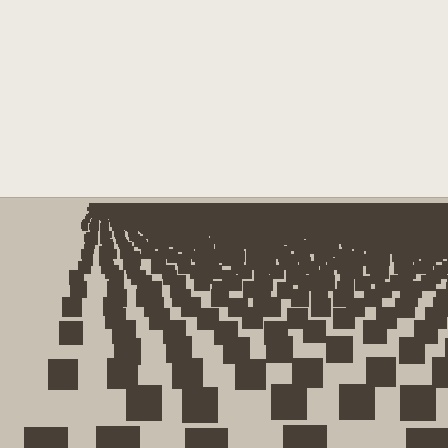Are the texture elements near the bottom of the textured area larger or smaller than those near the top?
Larger. Near the bottom, elements are closer to the viewer and appear at a bigger on-screen size.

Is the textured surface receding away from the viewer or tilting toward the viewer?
The surface is receding away from the viewer. Texture elements get smaller and denser toward the top.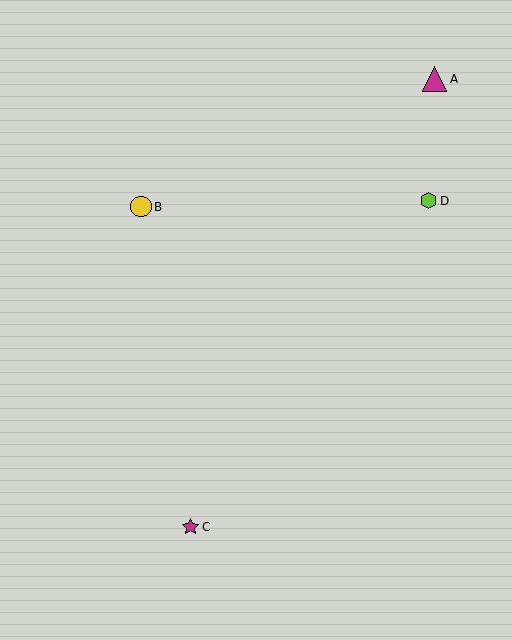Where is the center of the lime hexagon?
The center of the lime hexagon is at (429, 201).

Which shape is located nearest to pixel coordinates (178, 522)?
The magenta star (labeled C) at (190, 527) is nearest to that location.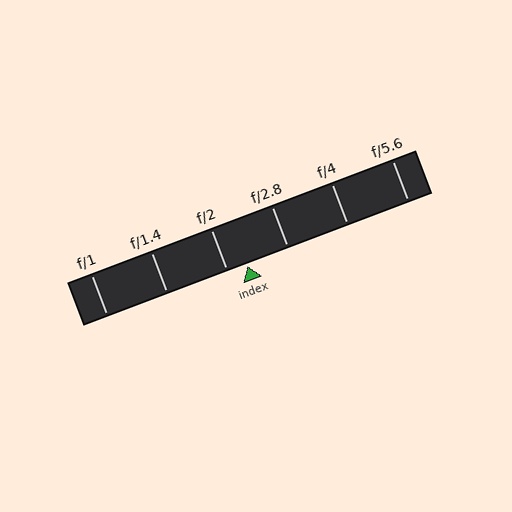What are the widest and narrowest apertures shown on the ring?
The widest aperture shown is f/1 and the narrowest is f/5.6.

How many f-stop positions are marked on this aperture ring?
There are 6 f-stop positions marked.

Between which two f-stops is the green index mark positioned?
The index mark is between f/2 and f/2.8.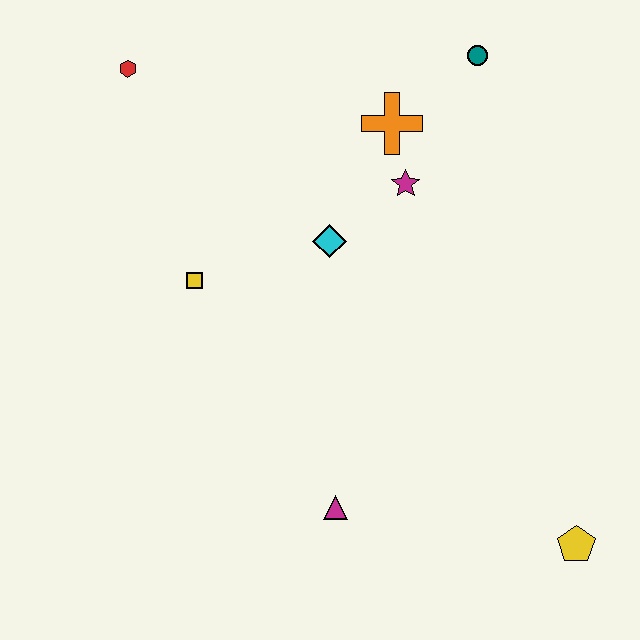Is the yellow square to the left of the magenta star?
Yes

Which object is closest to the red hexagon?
The yellow square is closest to the red hexagon.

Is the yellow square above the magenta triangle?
Yes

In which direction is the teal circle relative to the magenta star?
The teal circle is above the magenta star.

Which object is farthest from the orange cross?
The yellow pentagon is farthest from the orange cross.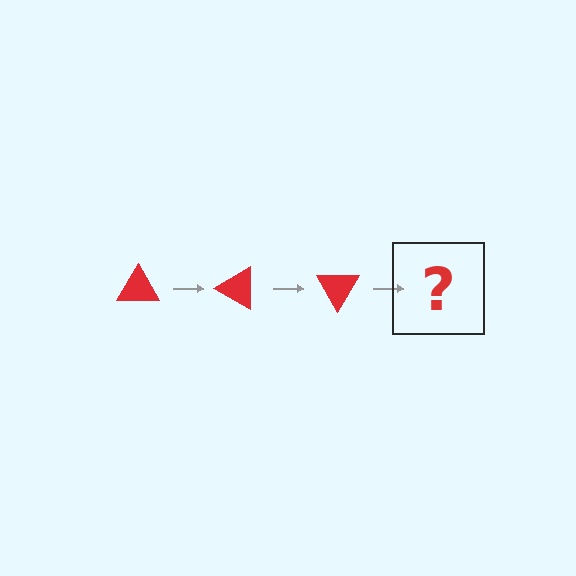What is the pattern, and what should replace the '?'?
The pattern is that the triangle rotates 30 degrees each step. The '?' should be a red triangle rotated 90 degrees.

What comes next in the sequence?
The next element should be a red triangle rotated 90 degrees.